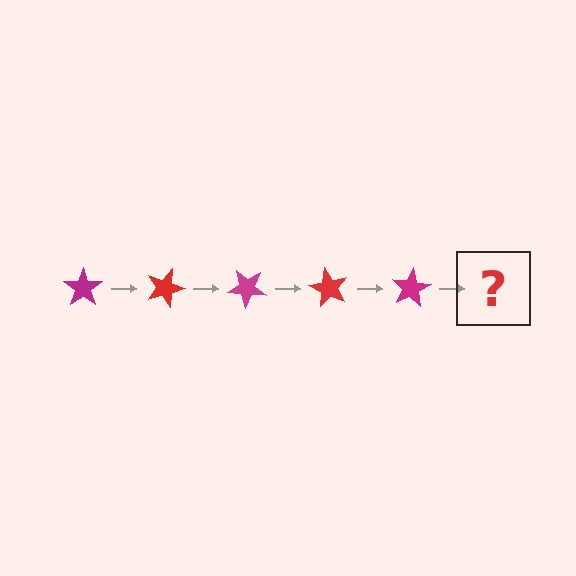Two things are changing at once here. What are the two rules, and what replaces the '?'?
The two rules are that it rotates 20 degrees each step and the color cycles through magenta and red. The '?' should be a red star, rotated 100 degrees from the start.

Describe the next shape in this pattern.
It should be a red star, rotated 100 degrees from the start.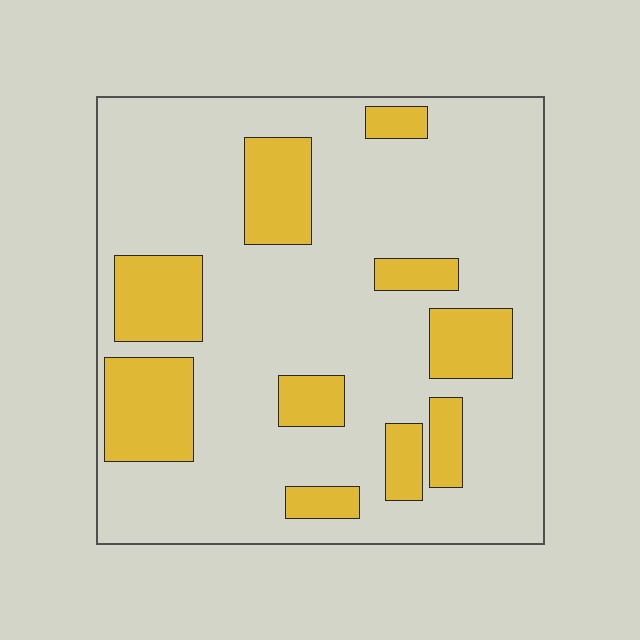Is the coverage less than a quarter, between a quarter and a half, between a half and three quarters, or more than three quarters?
Less than a quarter.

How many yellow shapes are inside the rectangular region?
10.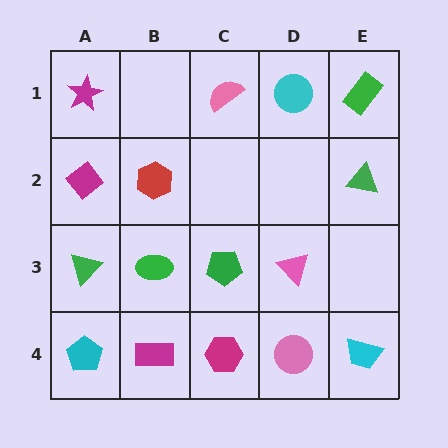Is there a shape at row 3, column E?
No, that cell is empty.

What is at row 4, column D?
A pink circle.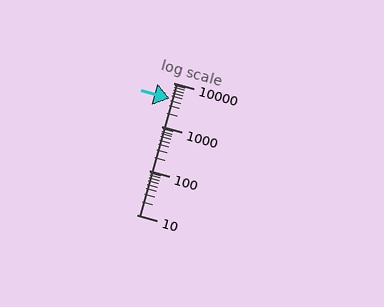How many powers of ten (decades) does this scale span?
The scale spans 3 decades, from 10 to 10000.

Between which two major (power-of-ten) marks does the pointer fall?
The pointer is between 1000 and 10000.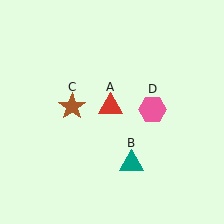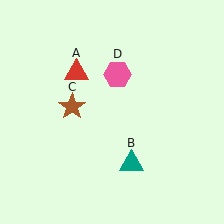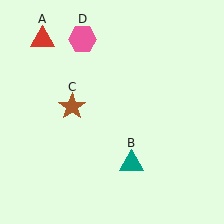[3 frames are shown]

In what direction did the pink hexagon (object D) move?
The pink hexagon (object D) moved up and to the left.